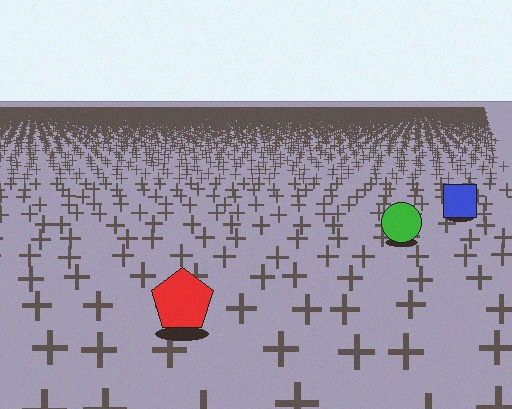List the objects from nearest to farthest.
From nearest to farthest: the red pentagon, the green circle, the blue square.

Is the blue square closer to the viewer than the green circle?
No. The green circle is closer — you can tell from the texture gradient: the ground texture is coarser near it.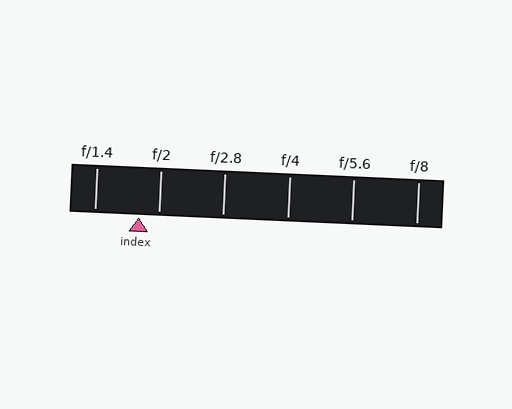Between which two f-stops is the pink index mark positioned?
The index mark is between f/1.4 and f/2.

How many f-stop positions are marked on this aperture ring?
There are 6 f-stop positions marked.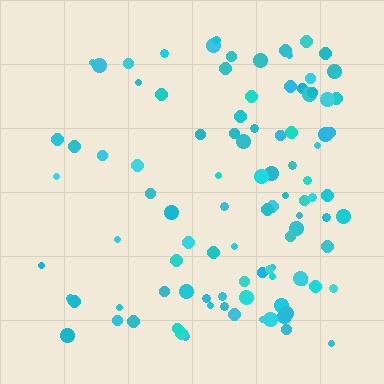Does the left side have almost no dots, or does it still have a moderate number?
Still a moderate number, just noticeably fewer than the right.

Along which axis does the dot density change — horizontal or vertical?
Horizontal.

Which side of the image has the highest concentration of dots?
The right.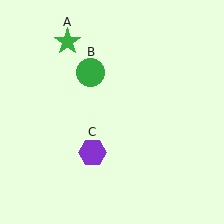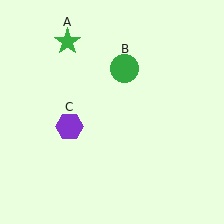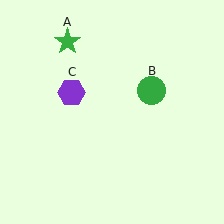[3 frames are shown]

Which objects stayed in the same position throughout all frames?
Green star (object A) remained stationary.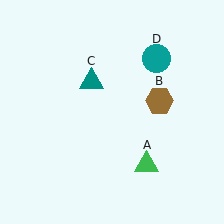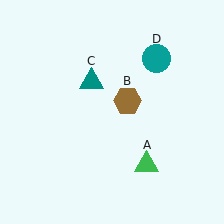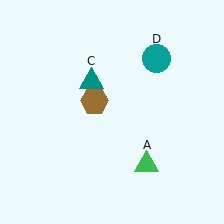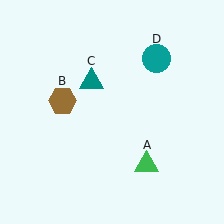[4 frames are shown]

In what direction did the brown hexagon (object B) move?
The brown hexagon (object B) moved left.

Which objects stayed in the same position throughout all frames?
Green triangle (object A) and teal triangle (object C) and teal circle (object D) remained stationary.